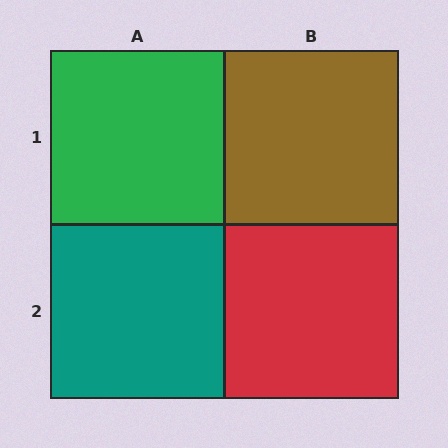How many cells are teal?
1 cell is teal.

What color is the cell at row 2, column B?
Red.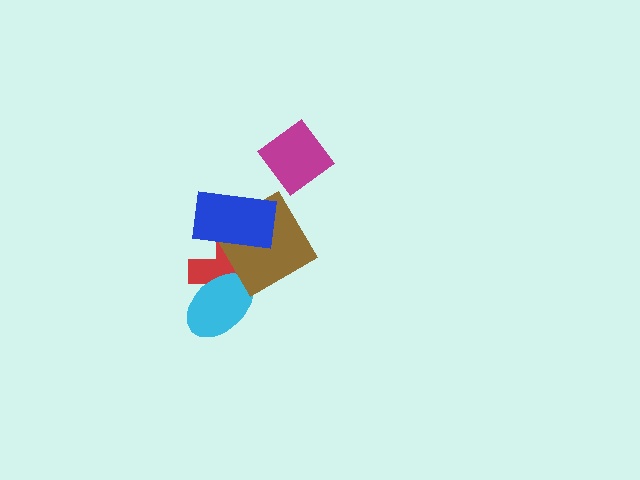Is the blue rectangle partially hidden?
No, no other shape covers it.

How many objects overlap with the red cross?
3 objects overlap with the red cross.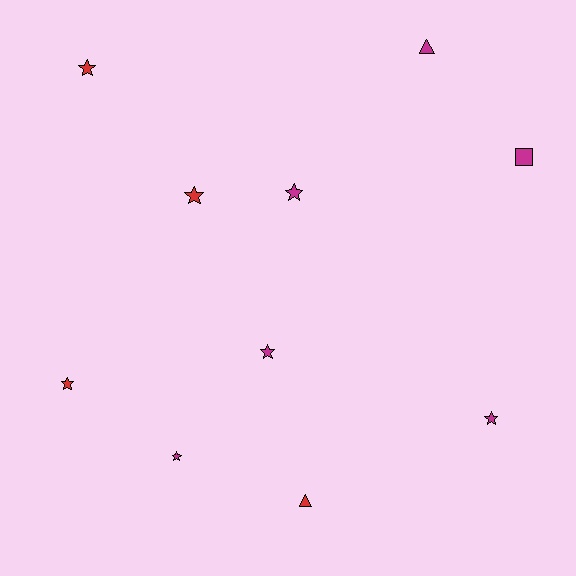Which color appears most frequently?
Magenta, with 6 objects.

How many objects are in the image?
There are 10 objects.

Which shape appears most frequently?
Star, with 7 objects.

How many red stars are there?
There are 3 red stars.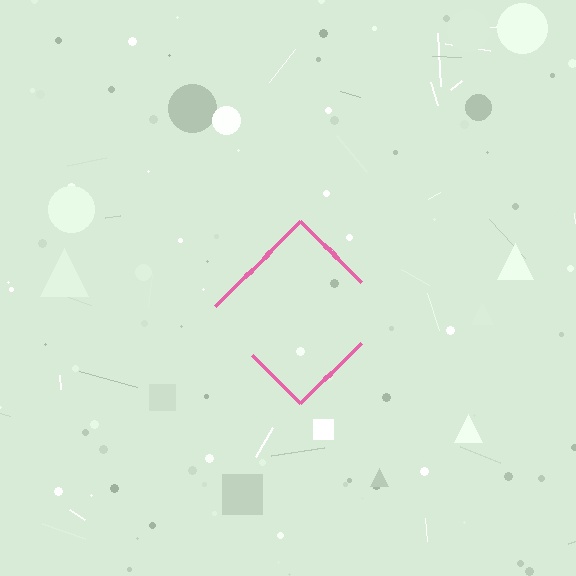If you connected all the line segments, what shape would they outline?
They would outline a diamond.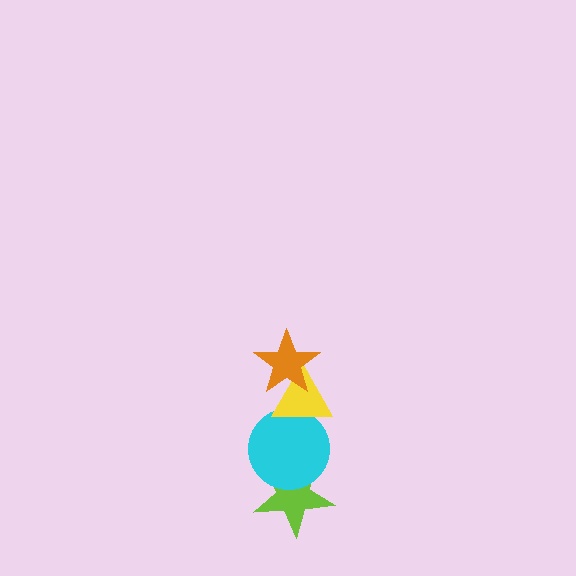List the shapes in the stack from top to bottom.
From top to bottom: the orange star, the yellow triangle, the cyan circle, the lime star.